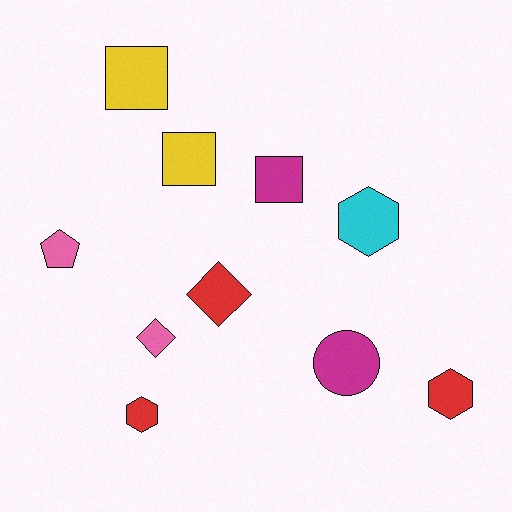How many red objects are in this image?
There are 3 red objects.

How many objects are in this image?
There are 10 objects.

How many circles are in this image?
There is 1 circle.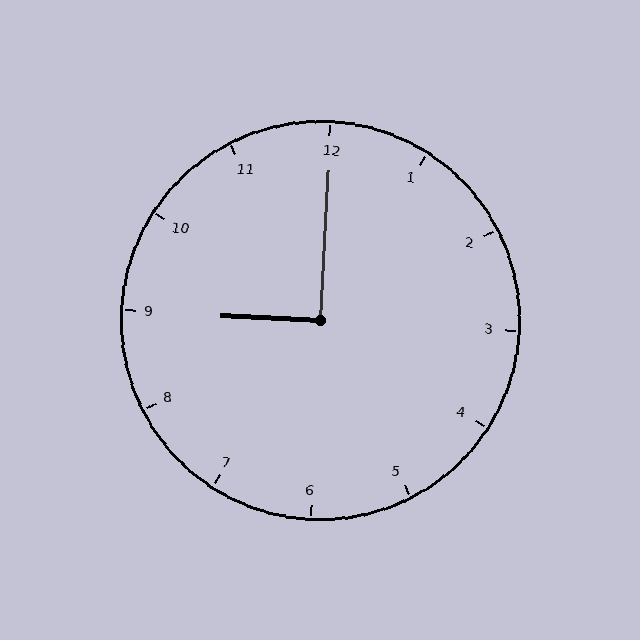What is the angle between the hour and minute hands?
Approximately 90 degrees.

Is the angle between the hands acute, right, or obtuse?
It is right.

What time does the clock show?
9:00.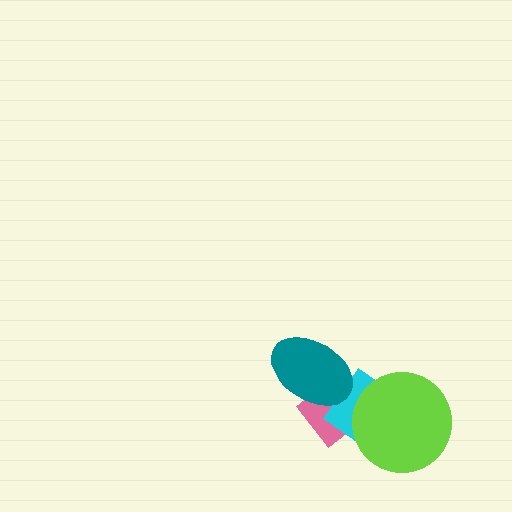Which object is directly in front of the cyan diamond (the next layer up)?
The lime circle is directly in front of the cyan diamond.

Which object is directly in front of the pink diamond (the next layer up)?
The cyan diamond is directly in front of the pink diamond.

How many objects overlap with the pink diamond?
3 objects overlap with the pink diamond.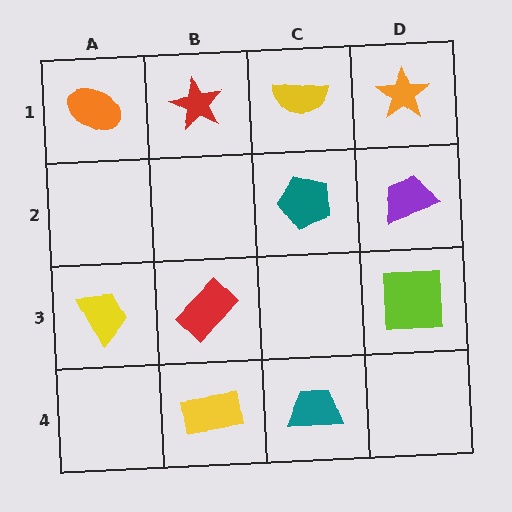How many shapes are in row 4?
2 shapes.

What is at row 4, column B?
A yellow rectangle.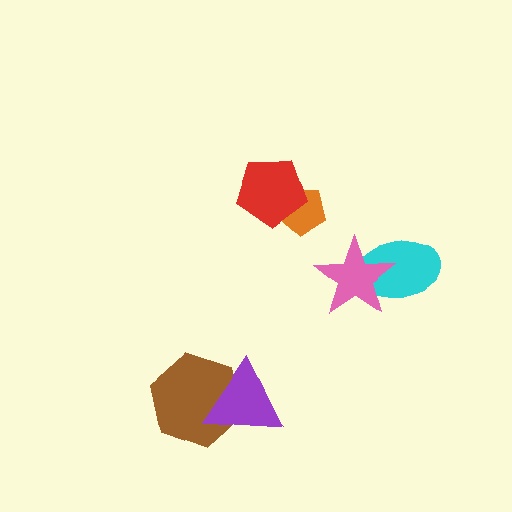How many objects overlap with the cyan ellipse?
1 object overlaps with the cyan ellipse.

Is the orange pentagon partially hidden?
Yes, it is partially covered by another shape.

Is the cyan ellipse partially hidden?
Yes, it is partially covered by another shape.